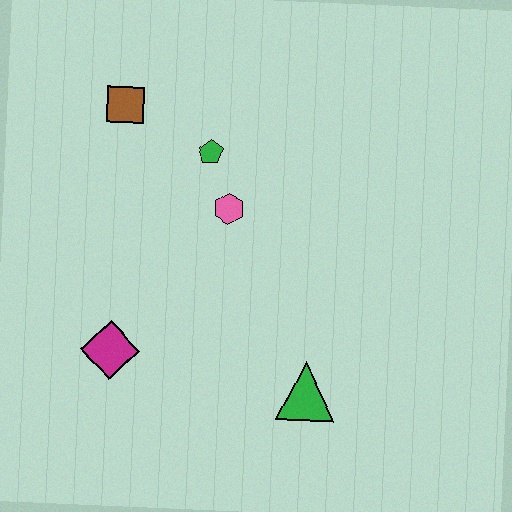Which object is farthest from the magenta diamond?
The brown square is farthest from the magenta diamond.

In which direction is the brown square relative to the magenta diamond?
The brown square is above the magenta diamond.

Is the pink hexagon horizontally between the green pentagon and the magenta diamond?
No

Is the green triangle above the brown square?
No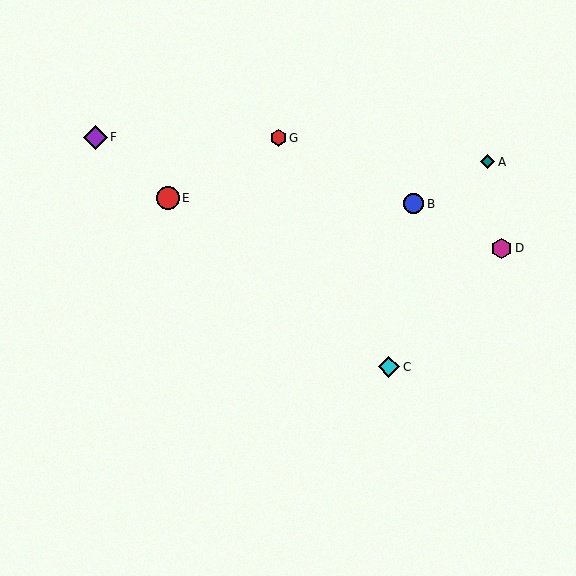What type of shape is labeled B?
Shape B is a blue circle.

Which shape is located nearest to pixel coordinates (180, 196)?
The red circle (labeled E) at (168, 198) is nearest to that location.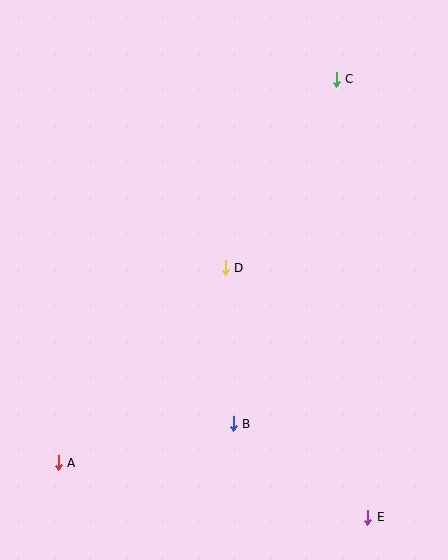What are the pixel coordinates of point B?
Point B is at (233, 424).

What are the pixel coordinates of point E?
Point E is at (368, 517).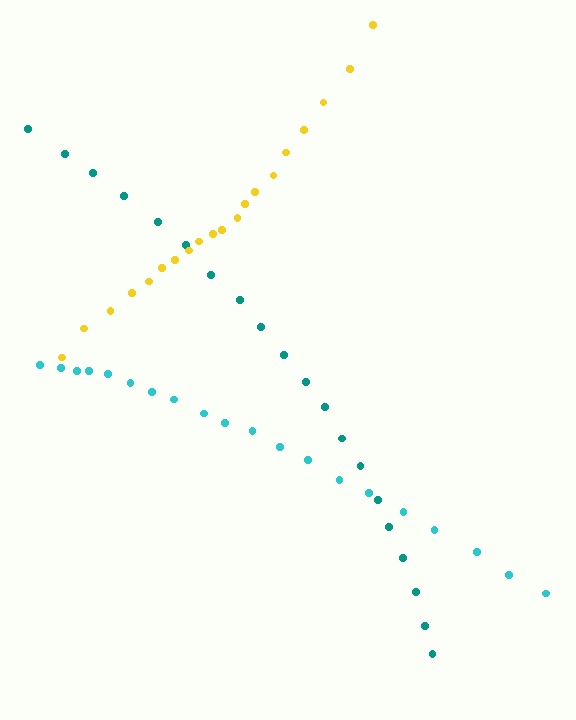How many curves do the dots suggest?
There are 3 distinct paths.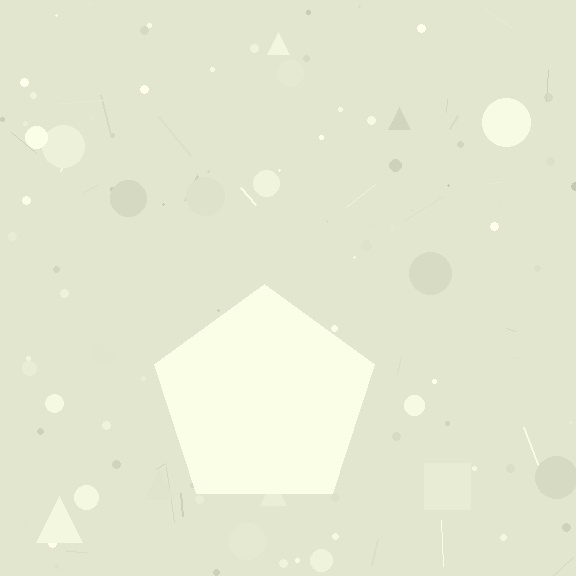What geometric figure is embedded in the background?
A pentagon is embedded in the background.